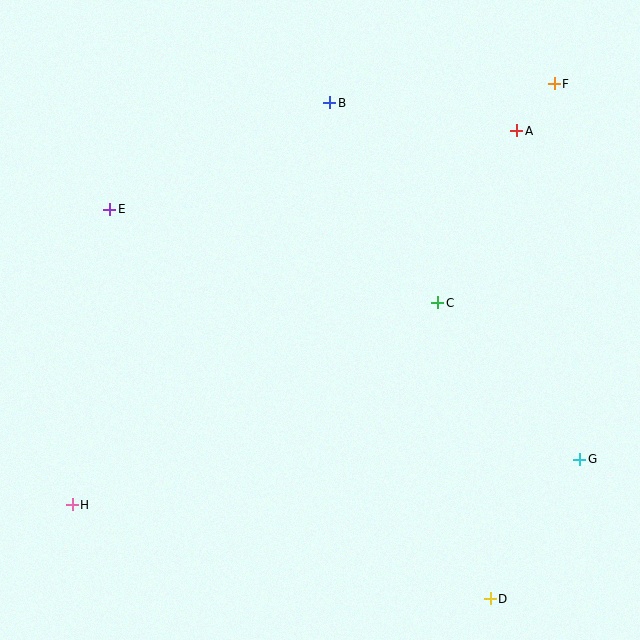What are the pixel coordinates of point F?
Point F is at (554, 84).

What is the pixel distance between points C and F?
The distance between C and F is 248 pixels.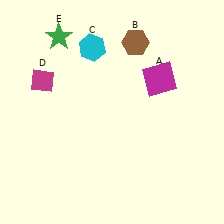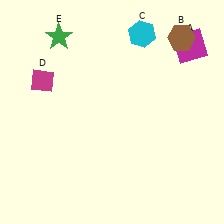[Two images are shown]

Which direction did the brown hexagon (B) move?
The brown hexagon (B) moved right.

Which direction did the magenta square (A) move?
The magenta square (A) moved up.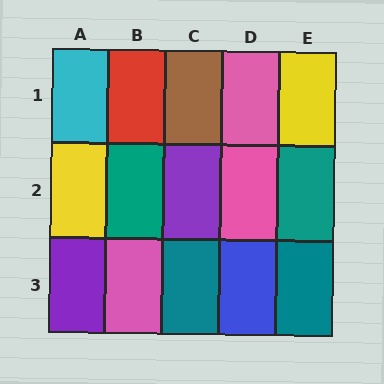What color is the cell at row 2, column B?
Teal.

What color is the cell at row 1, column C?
Brown.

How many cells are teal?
4 cells are teal.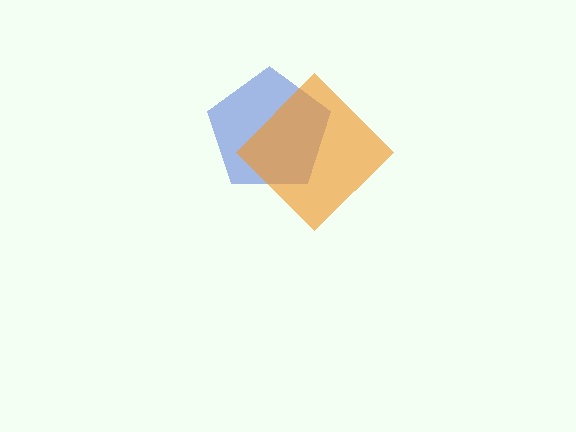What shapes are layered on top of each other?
The layered shapes are: a blue pentagon, an orange diamond.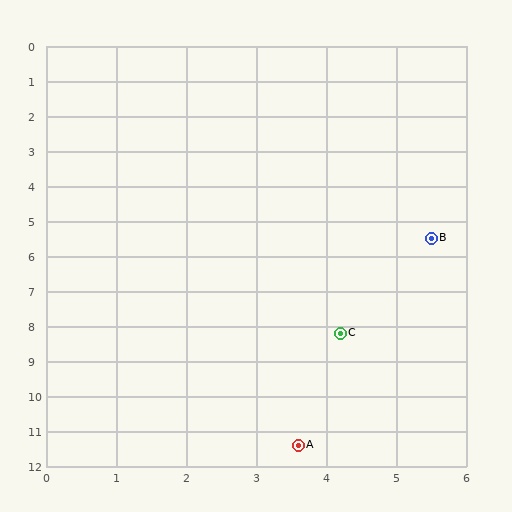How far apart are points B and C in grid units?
Points B and C are about 3.0 grid units apart.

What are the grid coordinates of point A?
Point A is at approximately (3.6, 11.4).